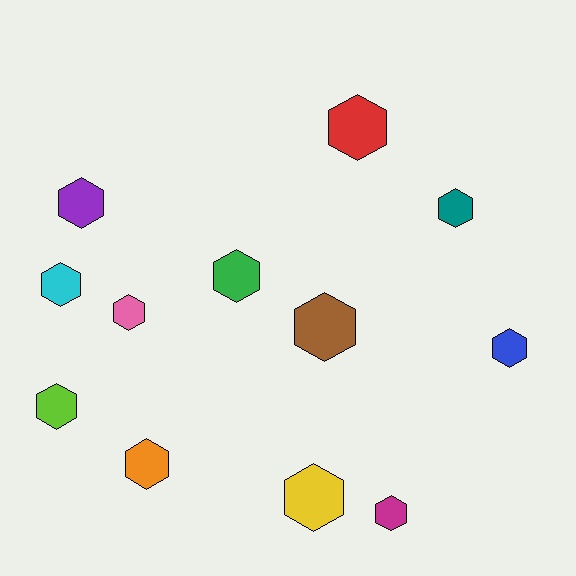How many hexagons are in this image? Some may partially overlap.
There are 12 hexagons.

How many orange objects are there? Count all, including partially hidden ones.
There is 1 orange object.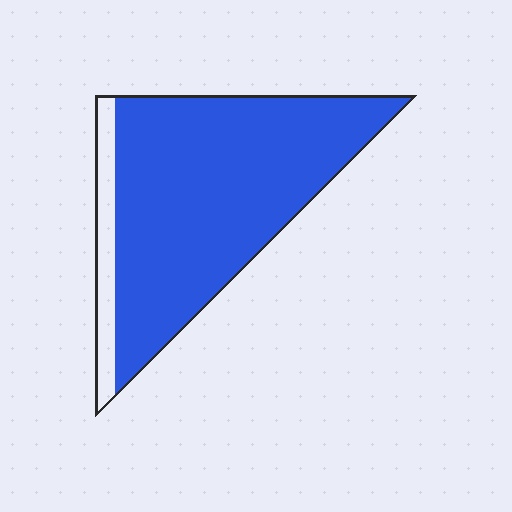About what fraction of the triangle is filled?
About seven eighths (7/8).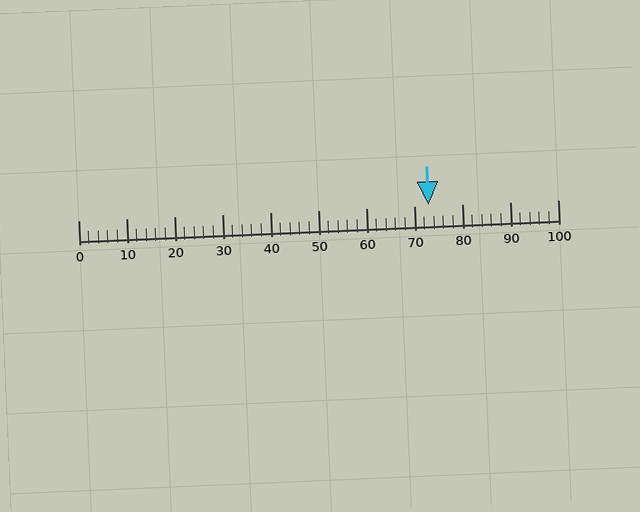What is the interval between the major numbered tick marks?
The major tick marks are spaced 10 units apart.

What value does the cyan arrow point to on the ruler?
The cyan arrow points to approximately 73.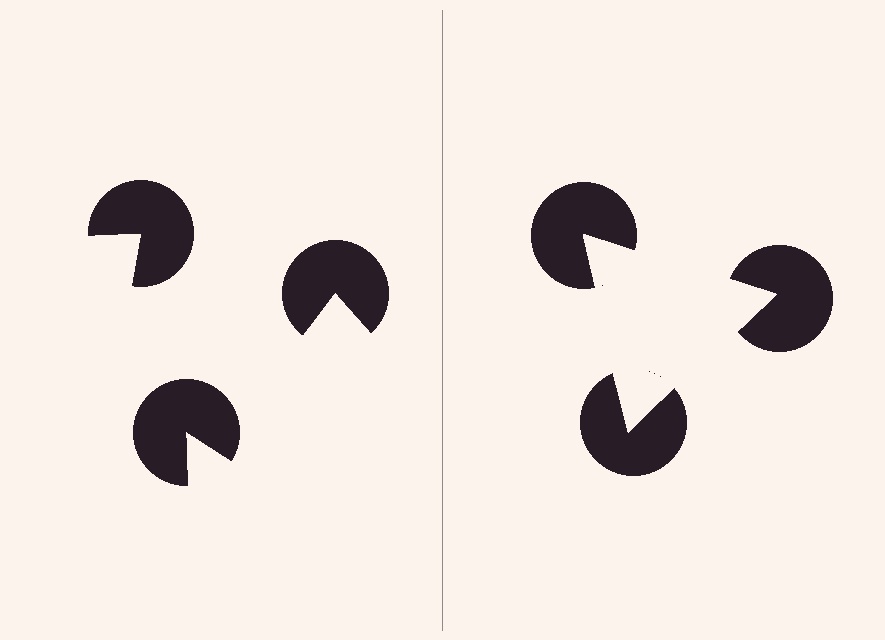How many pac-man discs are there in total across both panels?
6 — 3 on each side.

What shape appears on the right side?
An illusory triangle.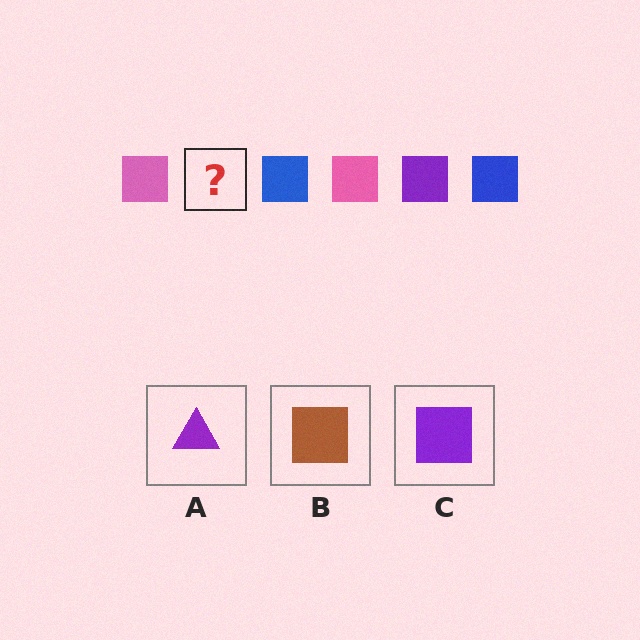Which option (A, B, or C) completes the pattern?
C.